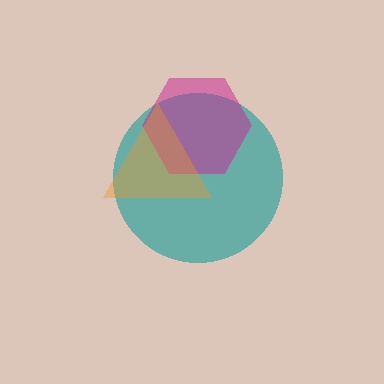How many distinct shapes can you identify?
There are 3 distinct shapes: a teal circle, a magenta hexagon, an orange triangle.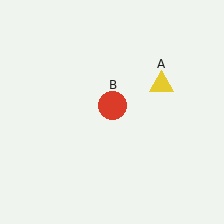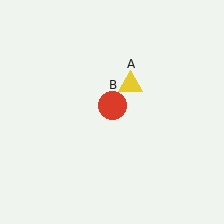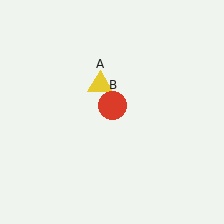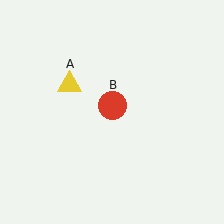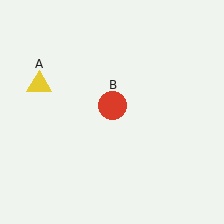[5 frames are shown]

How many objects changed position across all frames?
1 object changed position: yellow triangle (object A).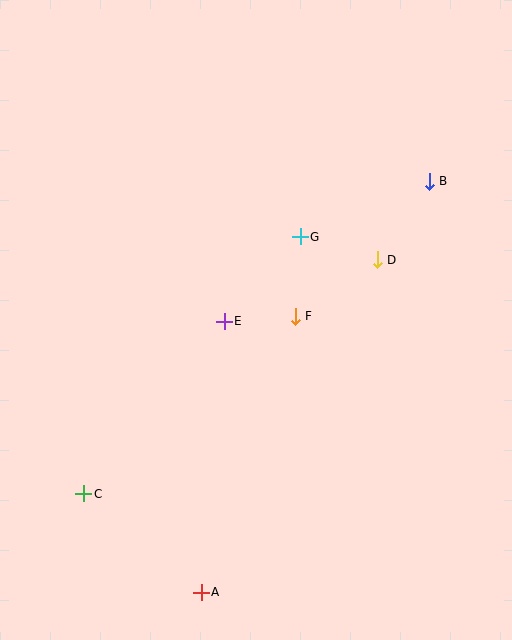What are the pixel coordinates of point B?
Point B is at (429, 181).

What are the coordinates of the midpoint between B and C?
The midpoint between B and C is at (257, 337).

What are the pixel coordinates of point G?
Point G is at (300, 237).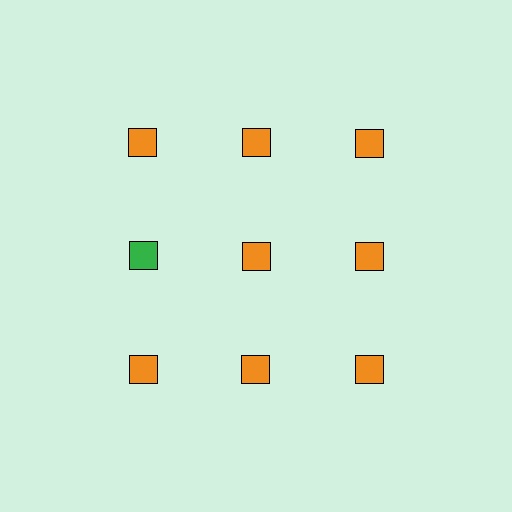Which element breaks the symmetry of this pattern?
The green square in the second row, leftmost column breaks the symmetry. All other shapes are orange squares.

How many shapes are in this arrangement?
There are 9 shapes arranged in a grid pattern.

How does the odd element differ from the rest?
It has a different color: green instead of orange.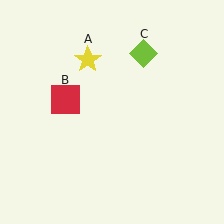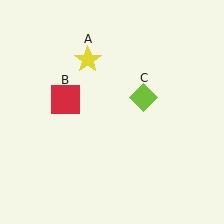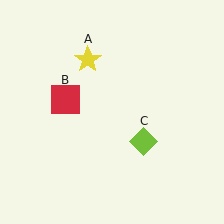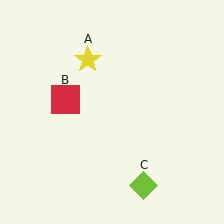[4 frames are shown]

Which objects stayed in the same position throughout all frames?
Yellow star (object A) and red square (object B) remained stationary.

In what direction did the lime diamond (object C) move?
The lime diamond (object C) moved down.